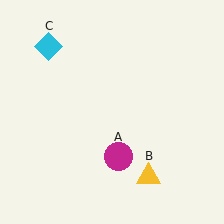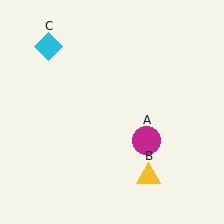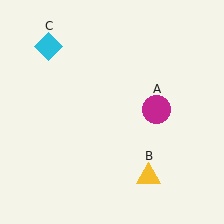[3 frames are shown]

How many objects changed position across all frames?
1 object changed position: magenta circle (object A).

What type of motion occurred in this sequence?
The magenta circle (object A) rotated counterclockwise around the center of the scene.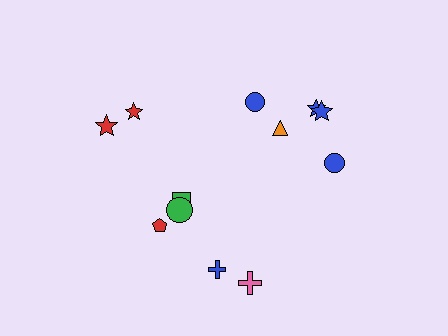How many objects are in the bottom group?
There are 4 objects.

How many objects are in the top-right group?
There are 5 objects.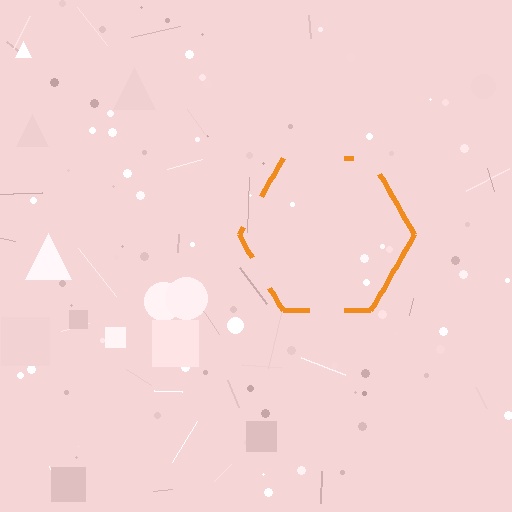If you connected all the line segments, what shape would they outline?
They would outline a hexagon.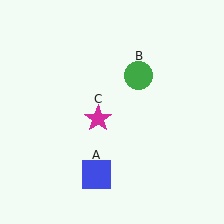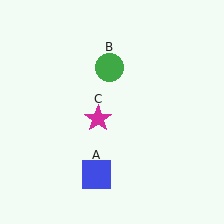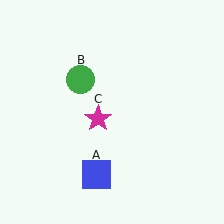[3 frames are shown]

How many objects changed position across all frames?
1 object changed position: green circle (object B).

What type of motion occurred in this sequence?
The green circle (object B) rotated counterclockwise around the center of the scene.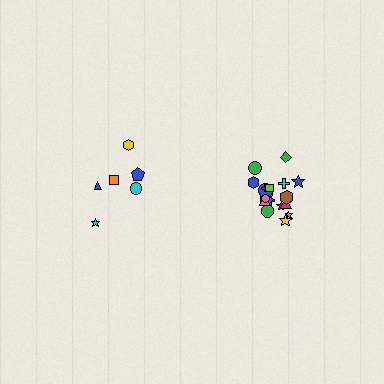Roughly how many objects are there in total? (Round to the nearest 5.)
Roughly 30 objects in total.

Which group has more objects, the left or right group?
The right group.